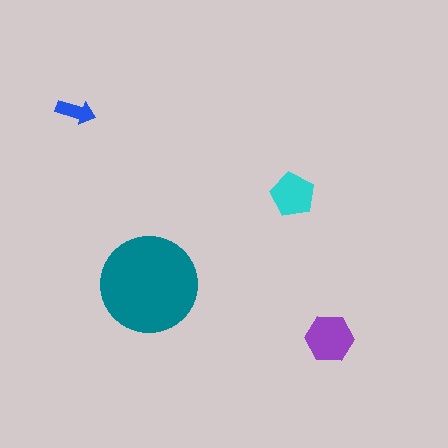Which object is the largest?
The teal circle.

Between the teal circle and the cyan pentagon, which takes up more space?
The teal circle.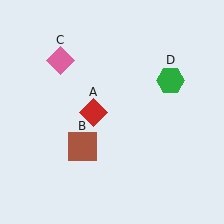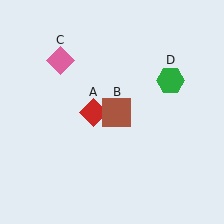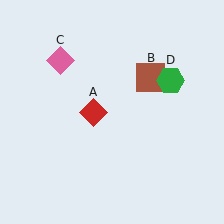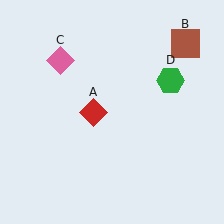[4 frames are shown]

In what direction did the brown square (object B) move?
The brown square (object B) moved up and to the right.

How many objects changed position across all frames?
1 object changed position: brown square (object B).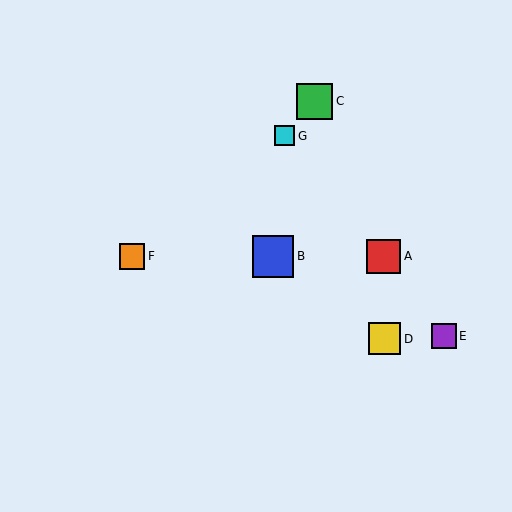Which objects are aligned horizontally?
Objects A, B, F are aligned horizontally.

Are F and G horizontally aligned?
No, F is at y≈256 and G is at y≈136.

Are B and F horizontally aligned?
Yes, both are at y≈256.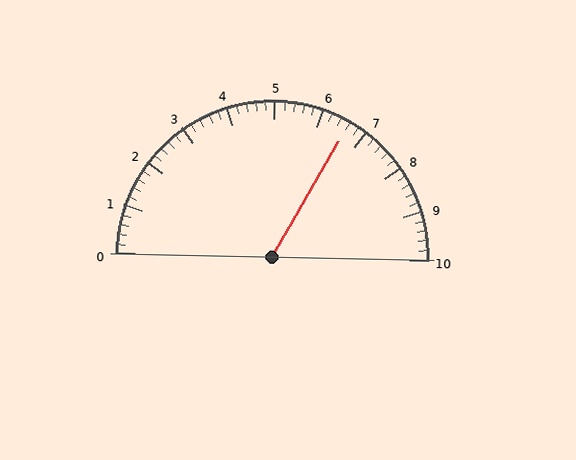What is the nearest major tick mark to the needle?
The nearest major tick mark is 7.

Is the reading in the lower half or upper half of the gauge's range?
The reading is in the upper half of the range (0 to 10).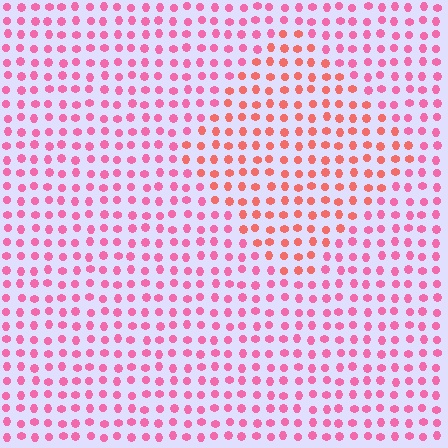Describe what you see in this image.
The image is filled with small pink elements in a uniform arrangement. A diamond-shaped region is visible where the elements are tinted to a slightly different hue, forming a subtle color boundary.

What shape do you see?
I see a diamond.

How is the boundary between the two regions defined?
The boundary is defined purely by a slight shift in hue (about 30 degrees). Spacing, size, and orientation are identical on both sides.